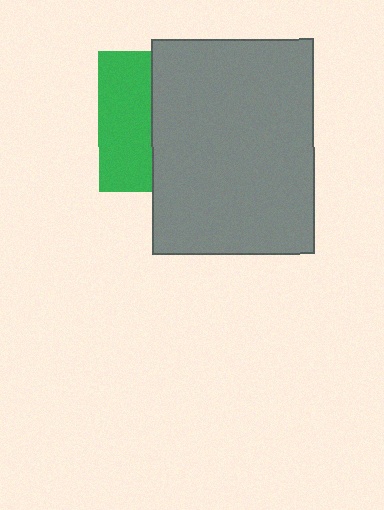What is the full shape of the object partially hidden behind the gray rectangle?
The partially hidden object is a green square.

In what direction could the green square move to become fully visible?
The green square could move left. That would shift it out from behind the gray rectangle entirely.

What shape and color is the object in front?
The object in front is a gray rectangle.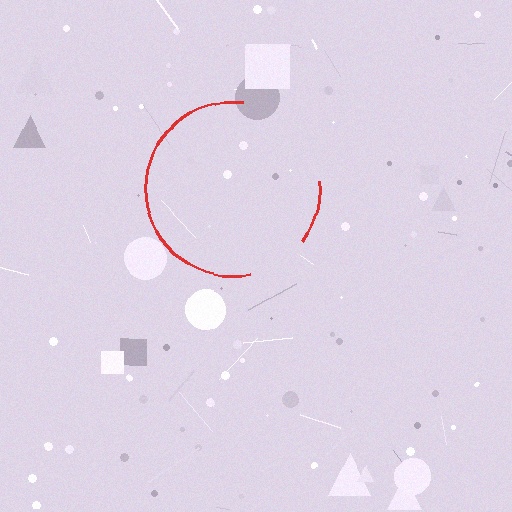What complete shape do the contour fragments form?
The contour fragments form a circle.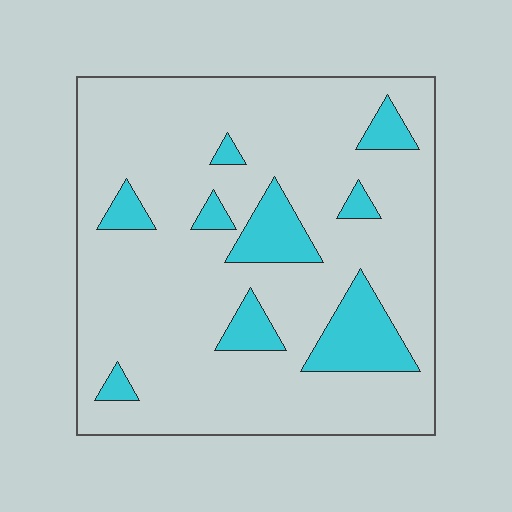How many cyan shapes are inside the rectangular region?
9.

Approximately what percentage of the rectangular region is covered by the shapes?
Approximately 15%.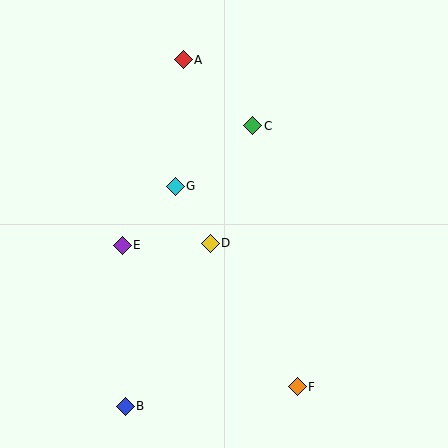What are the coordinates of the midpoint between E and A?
The midpoint between E and A is at (153, 153).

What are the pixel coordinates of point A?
Point A is at (183, 60).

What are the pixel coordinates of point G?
Point G is at (175, 186).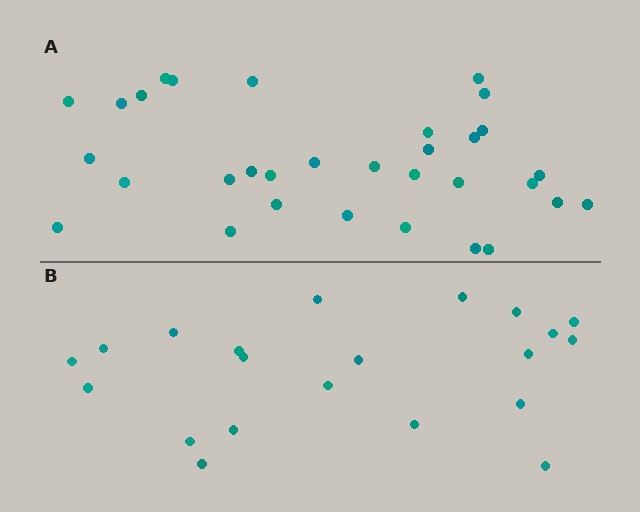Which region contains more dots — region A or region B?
Region A (the top region) has more dots.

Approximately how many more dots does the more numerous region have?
Region A has roughly 12 or so more dots than region B.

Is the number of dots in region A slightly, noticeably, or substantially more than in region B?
Region A has substantially more. The ratio is roughly 1.5 to 1.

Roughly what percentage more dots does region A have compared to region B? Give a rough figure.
About 50% more.